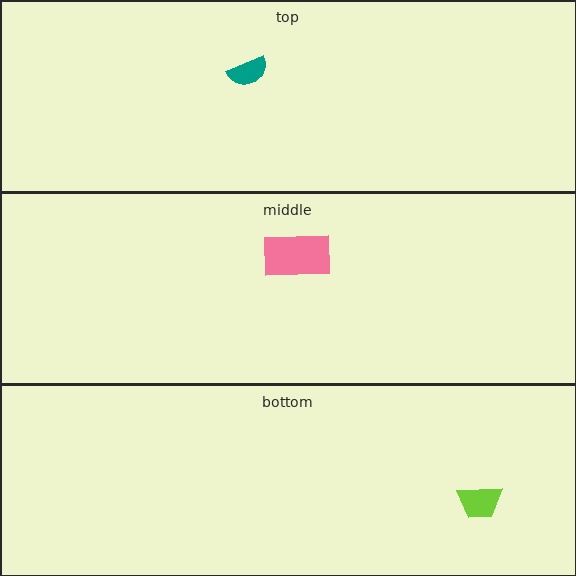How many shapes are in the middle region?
1.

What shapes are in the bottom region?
The lime trapezoid.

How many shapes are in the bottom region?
1.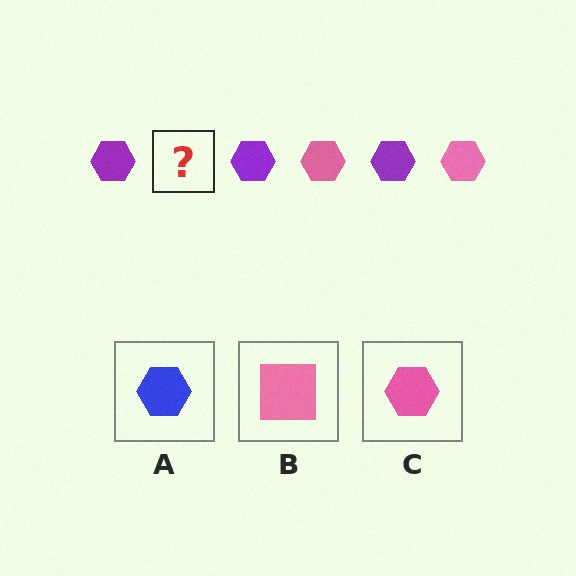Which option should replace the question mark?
Option C.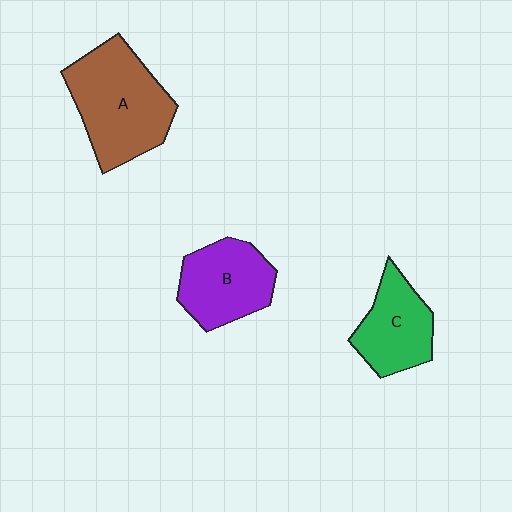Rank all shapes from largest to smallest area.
From largest to smallest: A (brown), B (purple), C (green).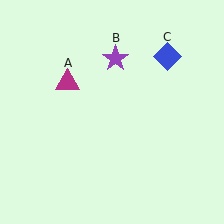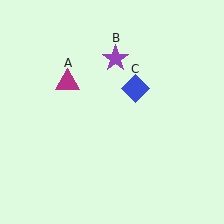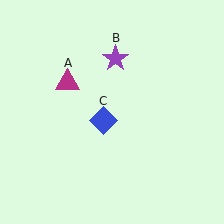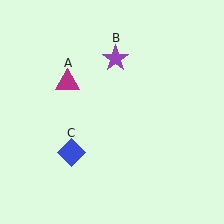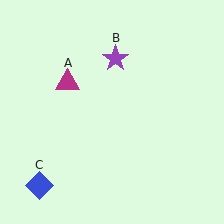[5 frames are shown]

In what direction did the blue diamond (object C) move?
The blue diamond (object C) moved down and to the left.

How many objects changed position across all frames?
1 object changed position: blue diamond (object C).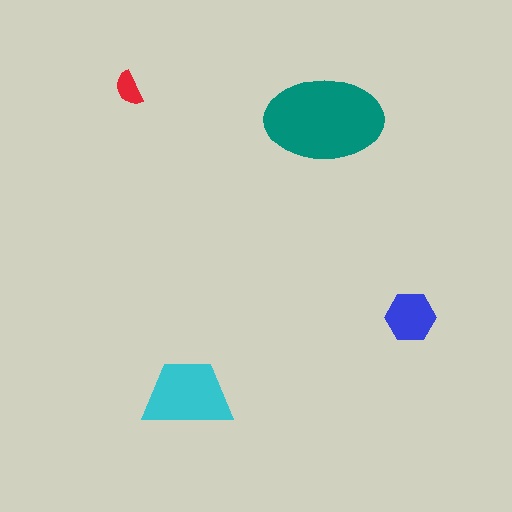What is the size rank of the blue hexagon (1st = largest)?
3rd.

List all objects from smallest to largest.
The red semicircle, the blue hexagon, the cyan trapezoid, the teal ellipse.